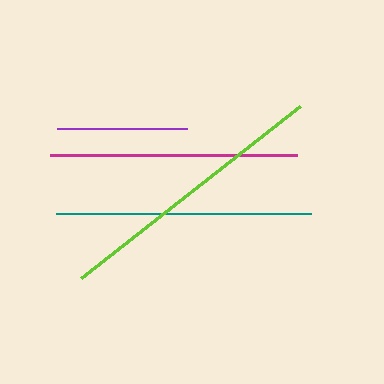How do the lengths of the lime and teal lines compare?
The lime and teal lines are approximately the same length.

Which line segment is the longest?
The lime line is the longest at approximately 278 pixels.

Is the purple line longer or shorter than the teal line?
The teal line is longer than the purple line.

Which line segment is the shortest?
The purple line is the shortest at approximately 130 pixels.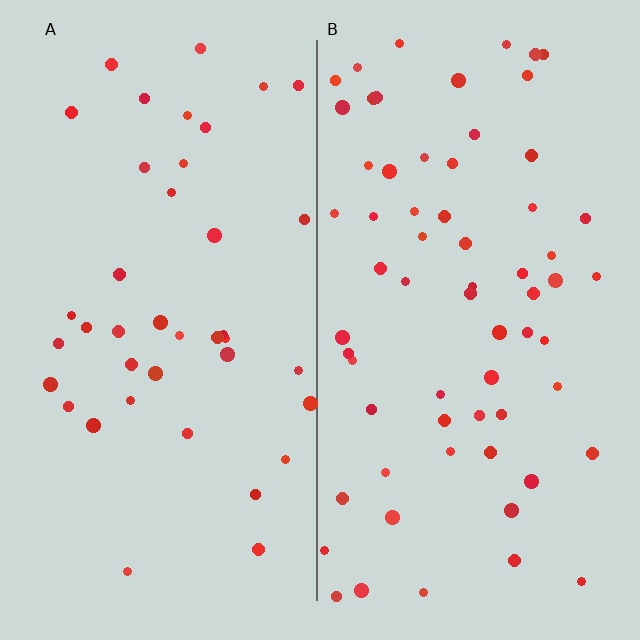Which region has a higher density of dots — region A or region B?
B (the right).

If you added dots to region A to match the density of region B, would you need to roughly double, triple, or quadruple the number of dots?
Approximately double.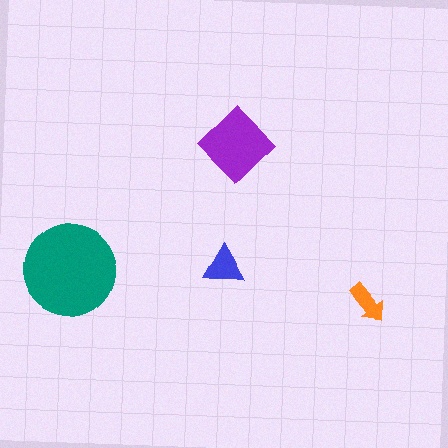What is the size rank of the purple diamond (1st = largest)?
2nd.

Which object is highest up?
The purple diamond is topmost.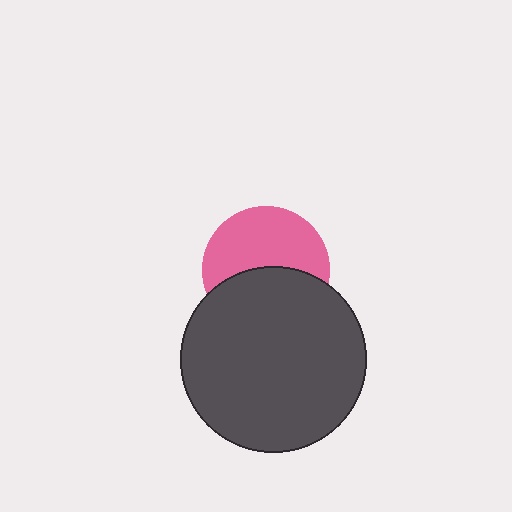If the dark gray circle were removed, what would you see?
You would see the complete pink circle.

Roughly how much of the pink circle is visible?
About half of it is visible (roughly 54%).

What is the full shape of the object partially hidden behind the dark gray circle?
The partially hidden object is a pink circle.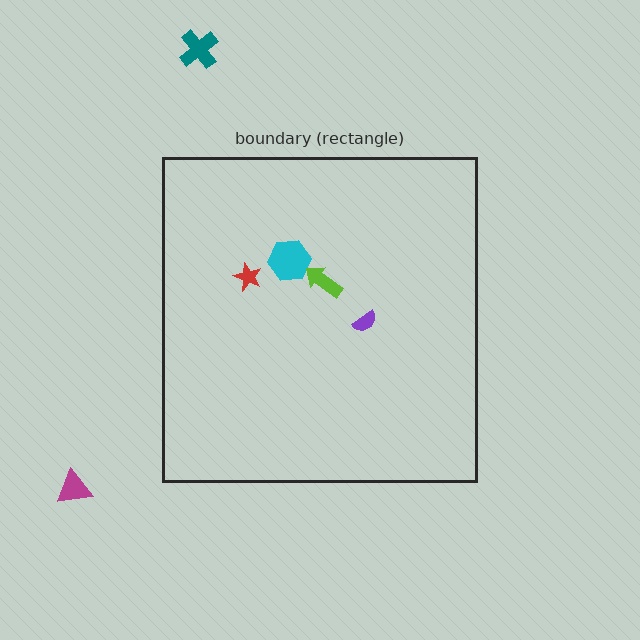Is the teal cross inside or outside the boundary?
Outside.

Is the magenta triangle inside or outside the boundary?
Outside.